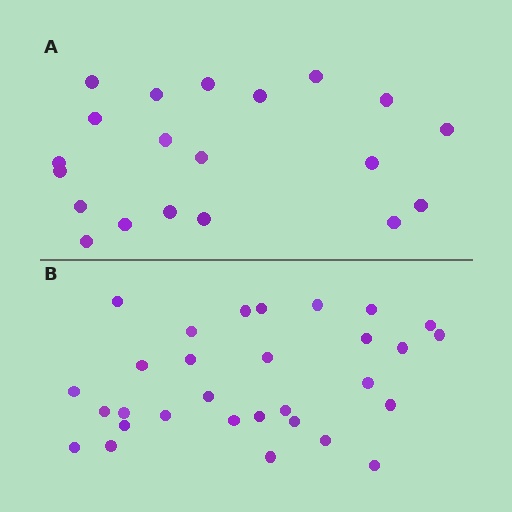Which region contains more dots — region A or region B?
Region B (the bottom region) has more dots.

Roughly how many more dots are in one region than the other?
Region B has roughly 10 or so more dots than region A.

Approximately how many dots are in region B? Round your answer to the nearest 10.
About 30 dots.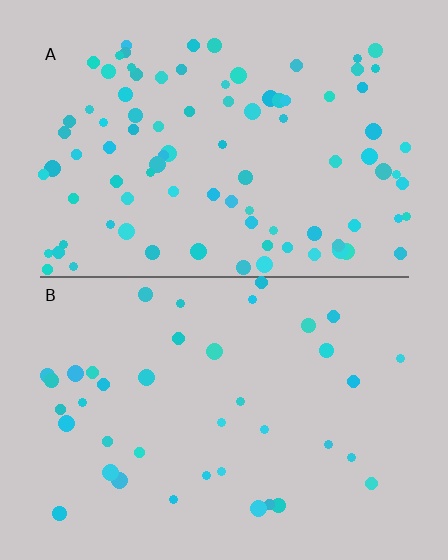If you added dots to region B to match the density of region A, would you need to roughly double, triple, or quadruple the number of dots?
Approximately double.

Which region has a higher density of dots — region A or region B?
A (the top).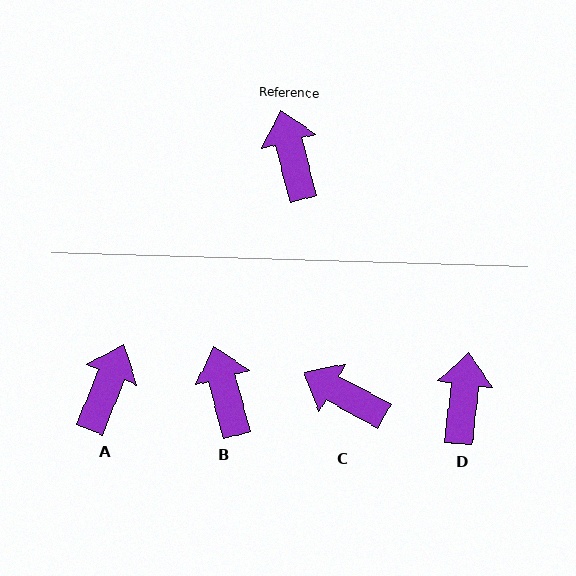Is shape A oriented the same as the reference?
No, it is off by about 36 degrees.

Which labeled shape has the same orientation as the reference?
B.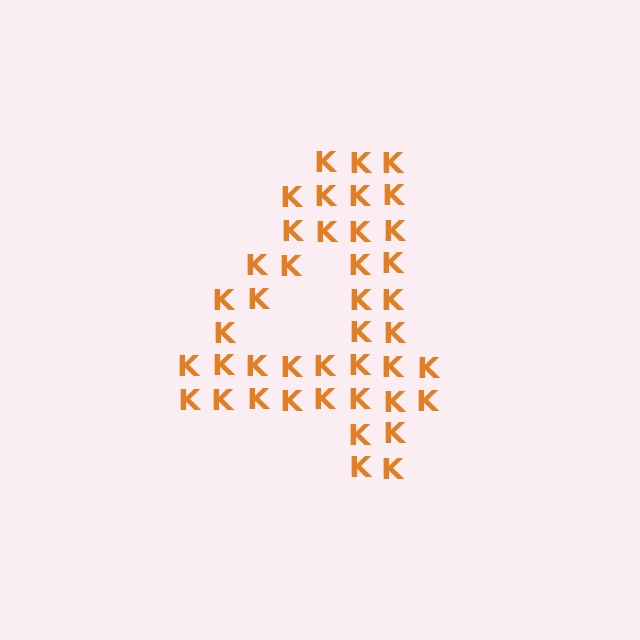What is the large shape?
The large shape is the digit 4.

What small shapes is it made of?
It is made of small letter K's.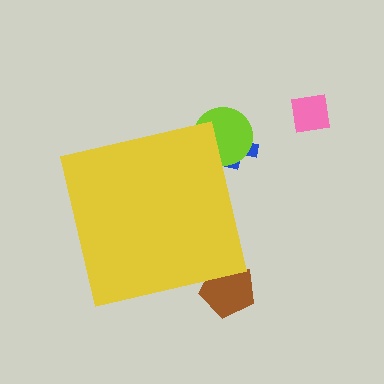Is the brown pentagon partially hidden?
Yes, the brown pentagon is partially hidden behind the yellow square.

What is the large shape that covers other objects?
A yellow square.